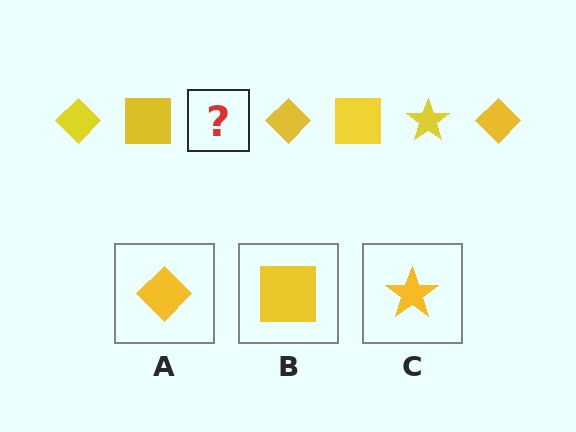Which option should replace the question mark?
Option C.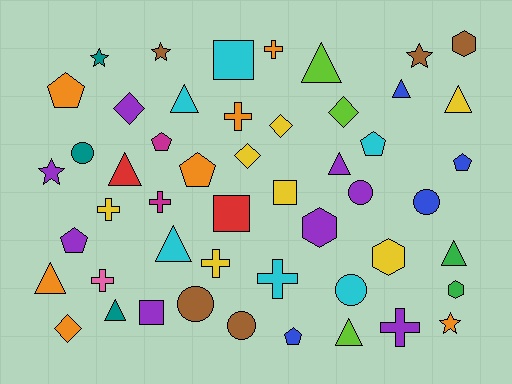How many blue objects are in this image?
There are 4 blue objects.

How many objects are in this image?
There are 50 objects.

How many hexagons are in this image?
There are 4 hexagons.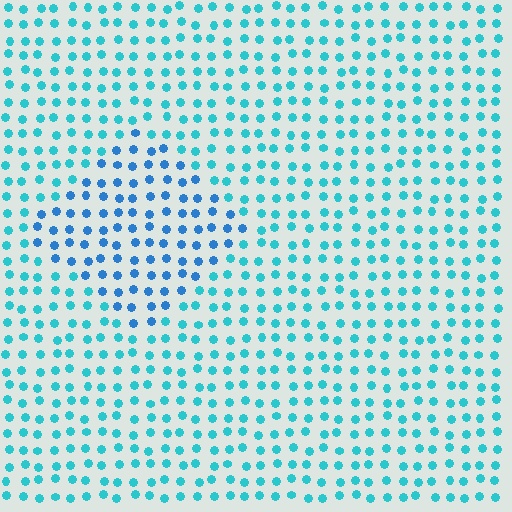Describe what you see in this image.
The image is filled with small cyan elements in a uniform arrangement. A diamond-shaped region is visible where the elements are tinted to a slightly different hue, forming a subtle color boundary.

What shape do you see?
I see a diamond.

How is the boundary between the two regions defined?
The boundary is defined purely by a slight shift in hue (about 27 degrees). Spacing, size, and orientation are identical on both sides.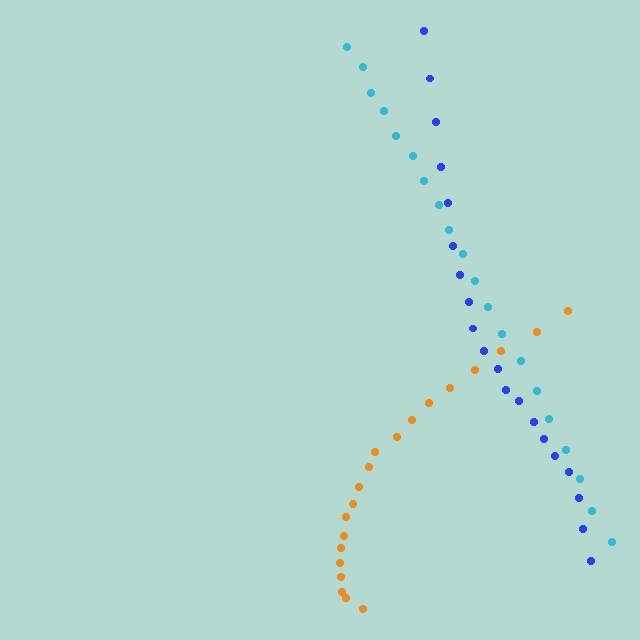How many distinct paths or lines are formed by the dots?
There are 3 distinct paths.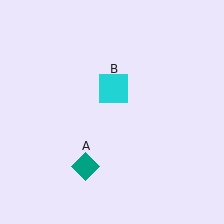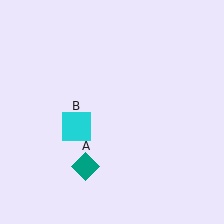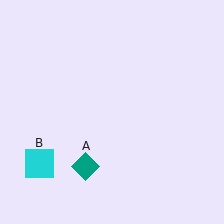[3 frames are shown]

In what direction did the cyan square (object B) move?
The cyan square (object B) moved down and to the left.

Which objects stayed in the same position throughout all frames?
Teal diamond (object A) remained stationary.